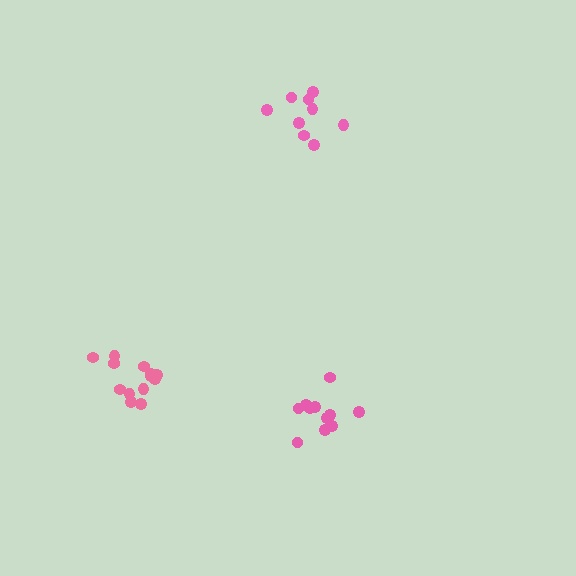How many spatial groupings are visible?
There are 3 spatial groupings.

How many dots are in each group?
Group 1: 9 dots, Group 2: 13 dots, Group 3: 11 dots (33 total).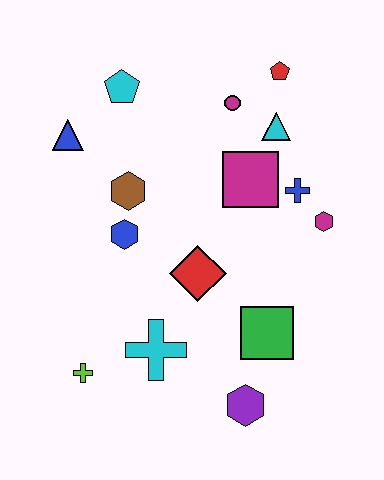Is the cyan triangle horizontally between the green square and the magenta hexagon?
Yes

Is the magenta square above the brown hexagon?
Yes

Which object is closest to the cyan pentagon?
The blue triangle is closest to the cyan pentagon.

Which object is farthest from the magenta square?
The lime cross is farthest from the magenta square.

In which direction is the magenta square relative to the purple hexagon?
The magenta square is above the purple hexagon.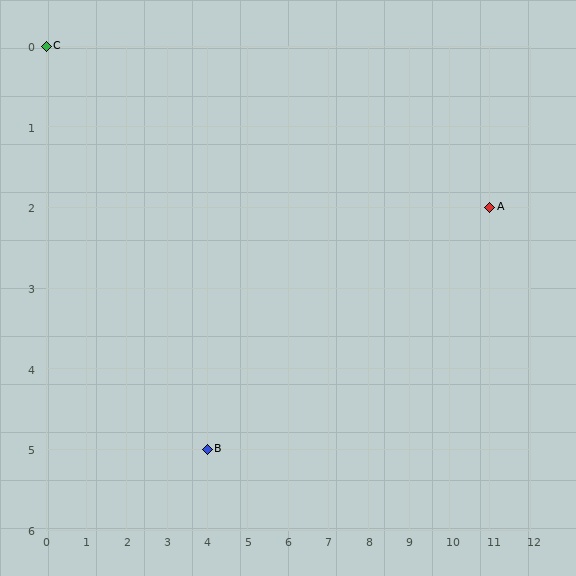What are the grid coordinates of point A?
Point A is at grid coordinates (11, 2).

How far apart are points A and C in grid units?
Points A and C are 11 columns and 2 rows apart (about 11.2 grid units diagonally).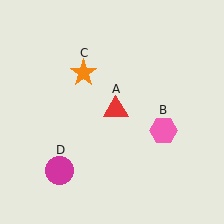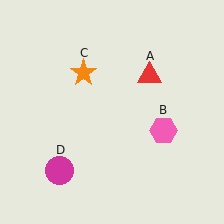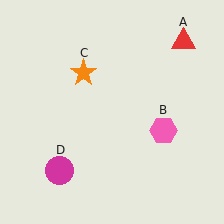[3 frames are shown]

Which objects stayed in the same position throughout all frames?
Pink hexagon (object B) and orange star (object C) and magenta circle (object D) remained stationary.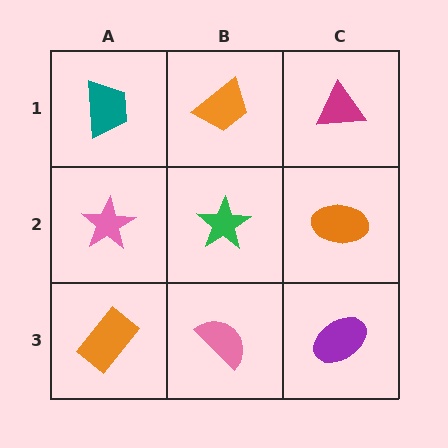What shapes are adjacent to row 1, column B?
A green star (row 2, column B), a teal trapezoid (row 1, column A), a magenta triangle (row 1, column C).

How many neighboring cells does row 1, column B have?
3.